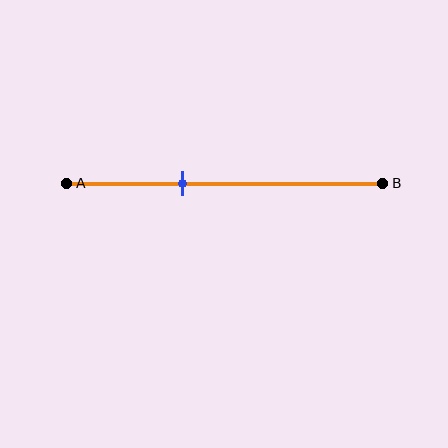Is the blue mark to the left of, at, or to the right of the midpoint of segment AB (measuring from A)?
The blue mark is to the left of the midpoint of segment AB.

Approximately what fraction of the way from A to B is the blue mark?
The blue mark is approximately 35% of the way from A to B.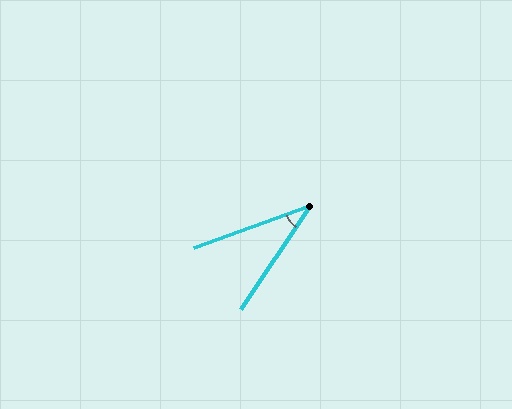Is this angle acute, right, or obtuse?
It is acute.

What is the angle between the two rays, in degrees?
Approximately 36 degrees.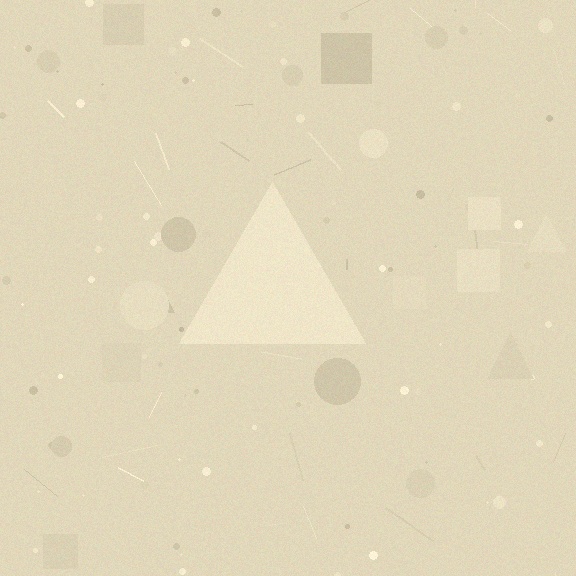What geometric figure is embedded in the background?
A triangle is embedded in the background.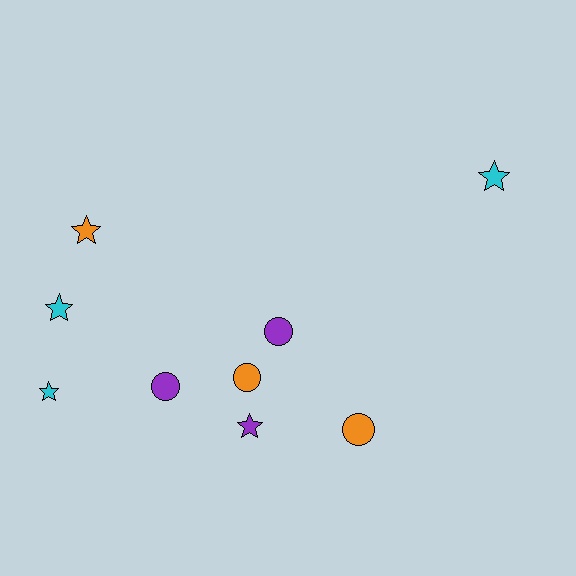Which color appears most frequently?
Cyan, with 3 objects.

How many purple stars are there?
There is 1 purple star.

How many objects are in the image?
There are 9 objects.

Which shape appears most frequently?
Star, with 5 objects.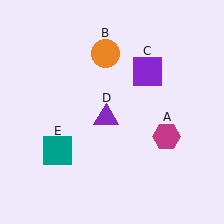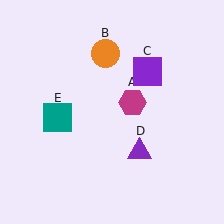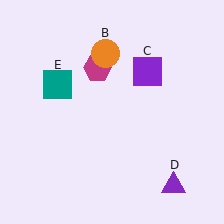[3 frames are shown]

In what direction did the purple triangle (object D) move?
The purple triangle (object D) moved down and to the right.